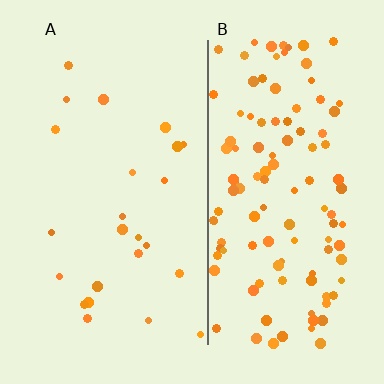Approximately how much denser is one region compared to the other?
Approximately 4.8× — region B over region A.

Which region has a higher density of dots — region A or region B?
B (the right).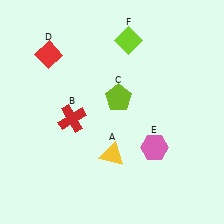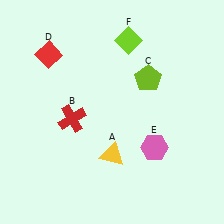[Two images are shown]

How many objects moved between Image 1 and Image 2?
1 object moved between the two images.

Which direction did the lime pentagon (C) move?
The lime pentagon (C) moved right.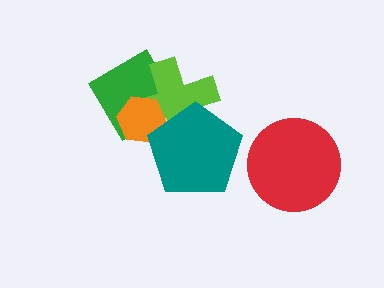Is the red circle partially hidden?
No, no other shape covers it.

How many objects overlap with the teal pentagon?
3 objects overlap with the teal pentagon.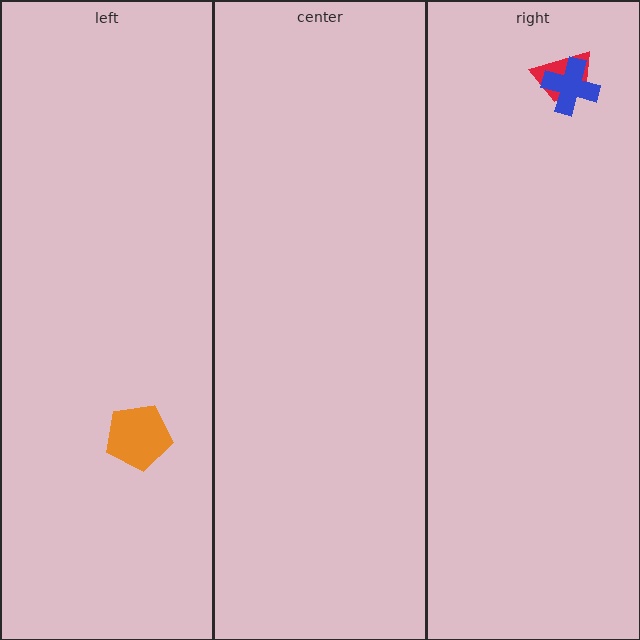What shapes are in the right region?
The red trapezoid, the blue cross.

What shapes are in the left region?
The orange pentagon.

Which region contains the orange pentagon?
The left region.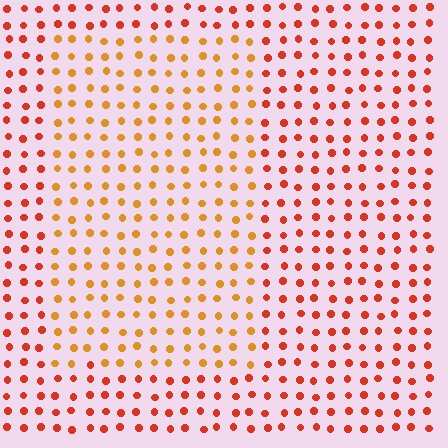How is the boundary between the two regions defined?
The boundary is defined purely by a slight shift in hue (about 31 degrees). Spacing, size, and orientation are identical on both sides.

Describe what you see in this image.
The image is filled with small red elements in a uniform arrangement. A rectangle-shaped region is visible where the elements are tinted to a slightly different hue, forming a subtle color boundary.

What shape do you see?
I see a rectangle.